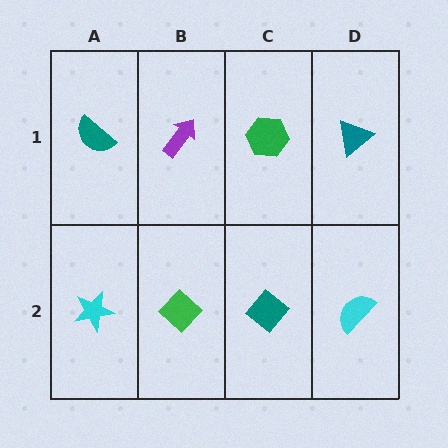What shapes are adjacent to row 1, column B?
A green diamond (row 2, column B), a teal semicircle (row 1, column A), a green hexagon (row 1, column C).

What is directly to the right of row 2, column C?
A cyan semicircle.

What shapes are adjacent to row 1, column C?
A teal diamond (row 2, column C), a purple arrow (row 1, column B), a teal triangle (row 1, column D).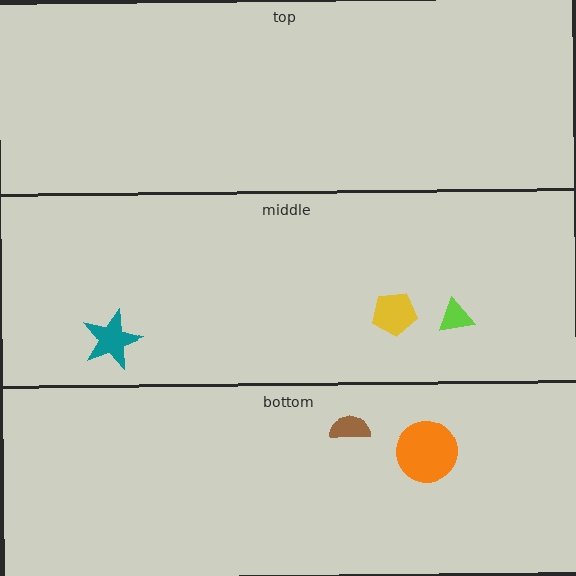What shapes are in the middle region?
The teal star, the yellow pentagon, the lime triangle.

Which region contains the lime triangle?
The middle region.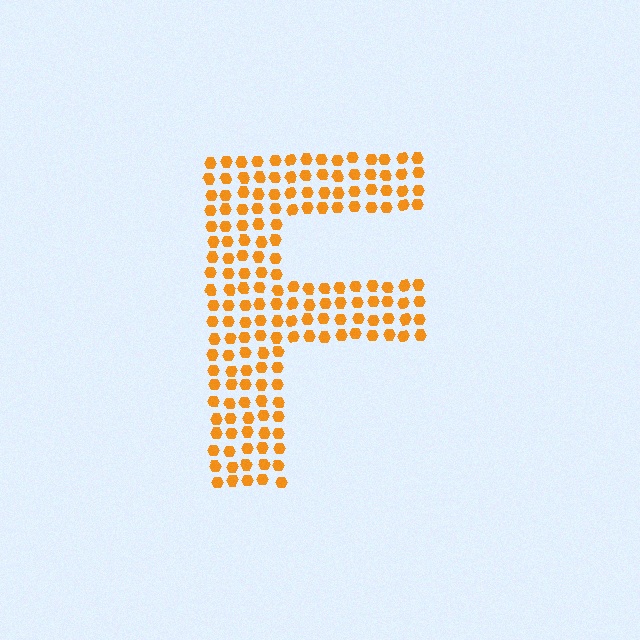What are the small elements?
The small elements are hexagons.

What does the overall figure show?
The overall figure shows the letter F.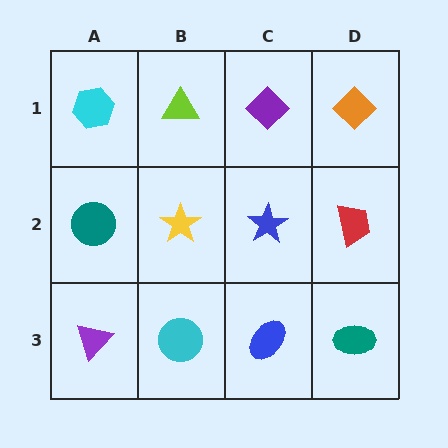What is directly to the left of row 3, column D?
A blue ellipse.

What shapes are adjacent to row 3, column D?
A red trapezoid (row 2, column D), a blue ellipse (row 3, column C).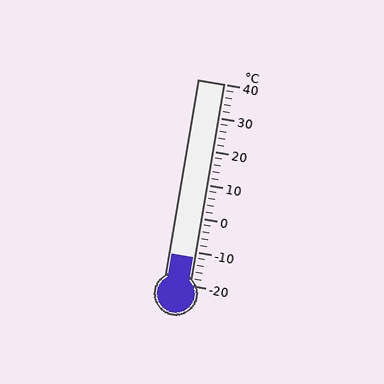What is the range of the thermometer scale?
The thermometer scale ranges from -20°C to 40°C.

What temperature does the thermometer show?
The thermometer shows approximately -12°C.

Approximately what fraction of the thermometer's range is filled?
The thermometer is filled to approximately 15% of its range.